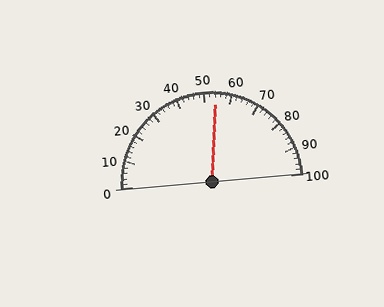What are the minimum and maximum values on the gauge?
The gauge ranges from 0 to 100.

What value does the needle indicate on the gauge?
The needle indicates approximately 54.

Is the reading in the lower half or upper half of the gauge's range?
The reading is in the upper half of the range (0 to 100).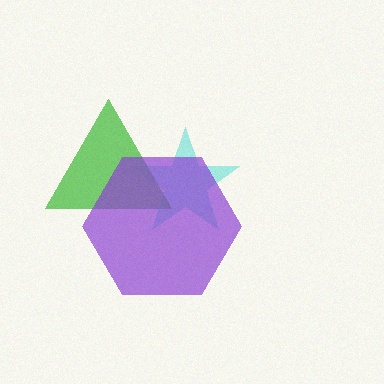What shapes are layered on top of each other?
The layered shapes are: a cyan star, a green triangle, a purple hexagon.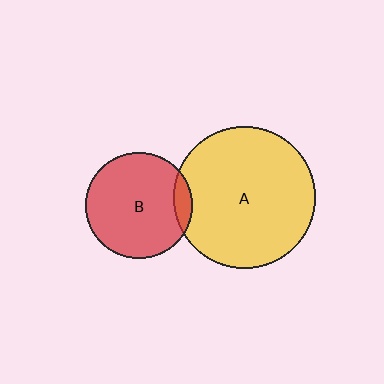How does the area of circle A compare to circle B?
Approximately 1.8 times.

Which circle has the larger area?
Circle A (yellow).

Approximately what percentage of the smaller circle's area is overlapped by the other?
Approximately 10%.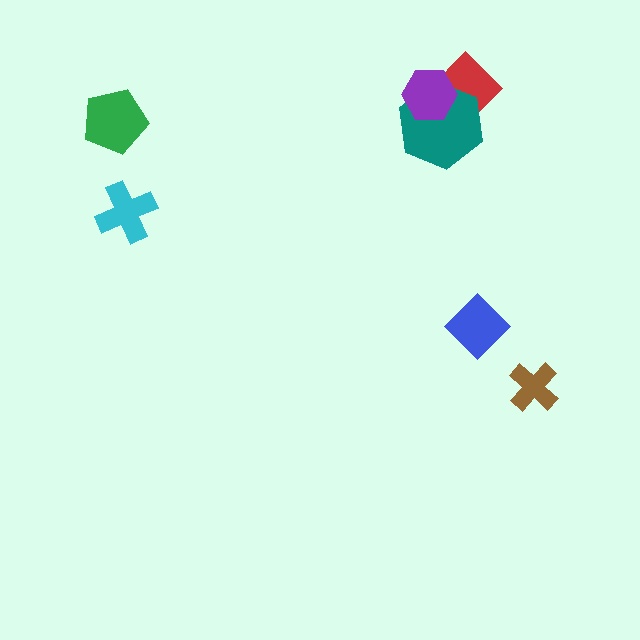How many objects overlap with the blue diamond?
0 objects overlap with the blue diamond.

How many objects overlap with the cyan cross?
0 objects overlap with the cyan cross.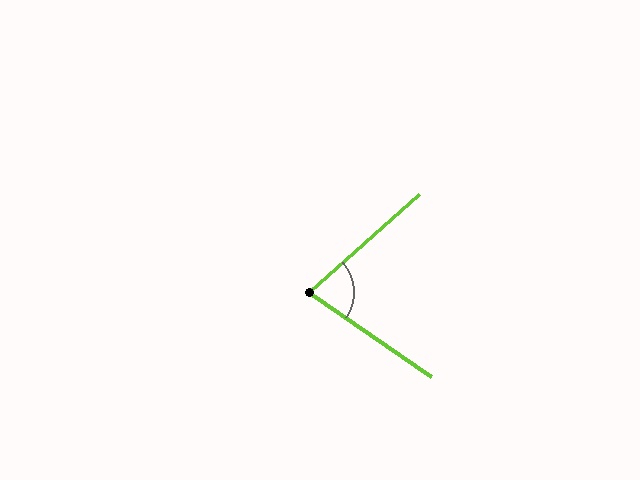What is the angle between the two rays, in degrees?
Approximately 76 degrees.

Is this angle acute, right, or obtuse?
It is acute.